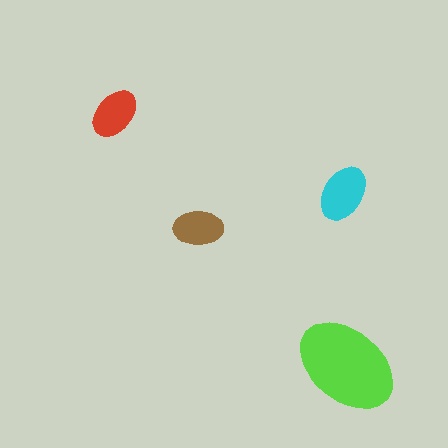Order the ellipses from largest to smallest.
the lime one, the cyan one, the red one, the brown one.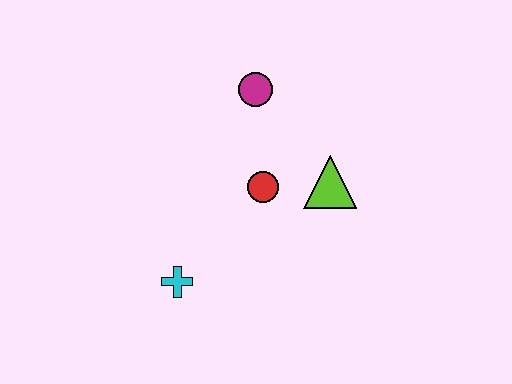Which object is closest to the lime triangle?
The red circle is closest to the lime triangle.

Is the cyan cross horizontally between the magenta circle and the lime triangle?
No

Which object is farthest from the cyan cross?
The magenta circle is farthest from the cyan cross.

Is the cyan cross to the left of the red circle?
Yes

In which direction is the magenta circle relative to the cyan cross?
The magenta circle is above the cyan cross.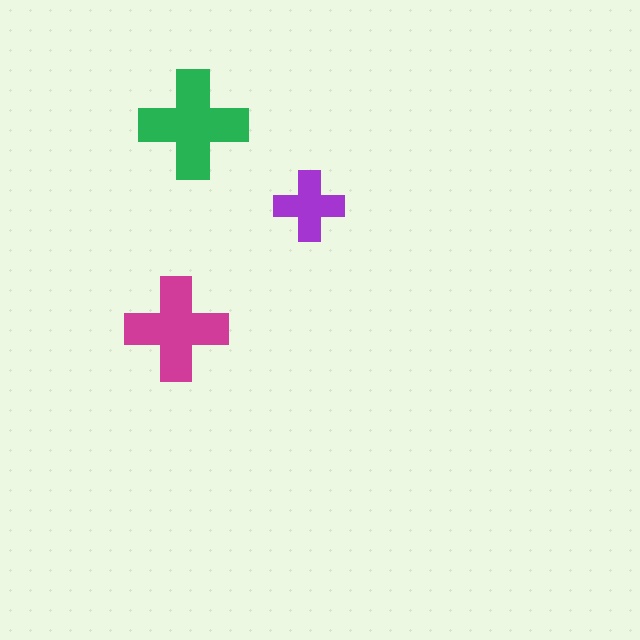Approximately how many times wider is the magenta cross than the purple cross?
About 1.5 times wider.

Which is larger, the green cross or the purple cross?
The green one.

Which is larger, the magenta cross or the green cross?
The green one.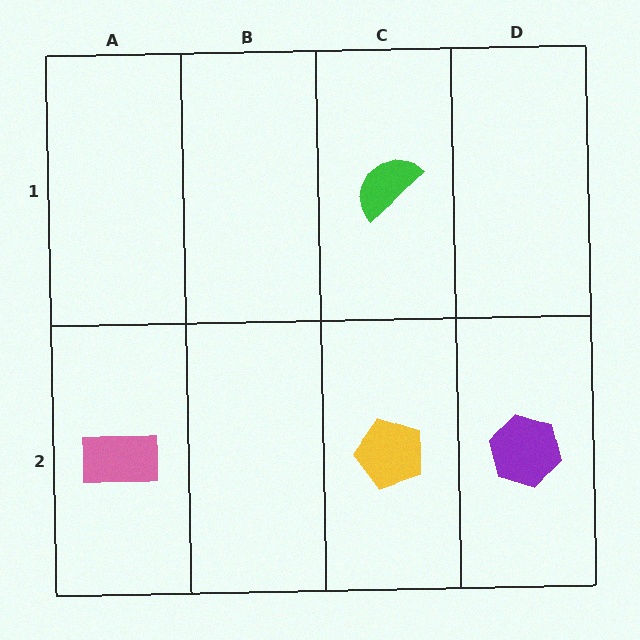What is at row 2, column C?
A yellow pentagon.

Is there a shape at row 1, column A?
No, that cell is empty.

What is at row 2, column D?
A purple hexagon.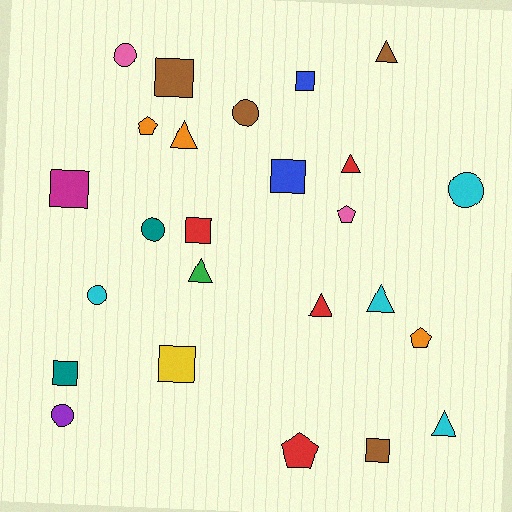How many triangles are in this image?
There are 7 triangles.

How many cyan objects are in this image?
There are 4 cyan objects.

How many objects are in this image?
There are 25 objects.